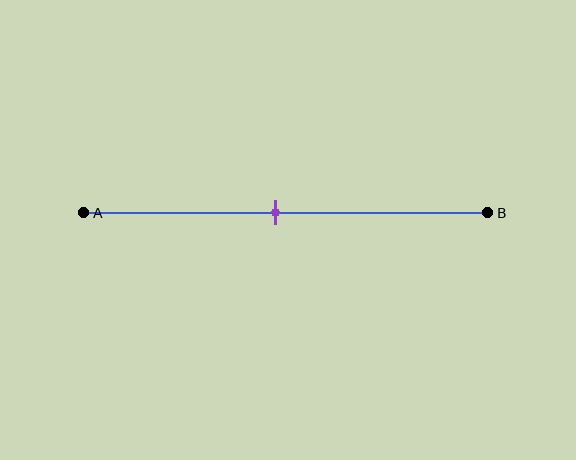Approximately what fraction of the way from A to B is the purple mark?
The purple mark is approximately 45% of the way from A to B.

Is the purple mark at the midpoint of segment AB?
Yes, the mark is approximately at the midpoint.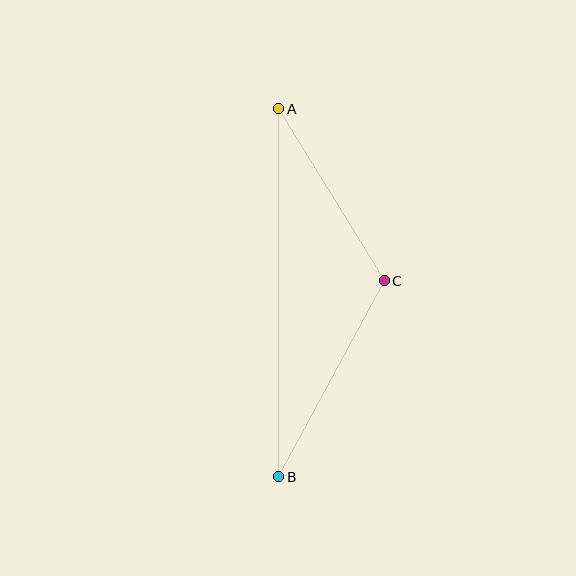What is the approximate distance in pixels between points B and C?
The distance between B and C is approximately 222 pixels.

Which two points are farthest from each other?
Points A and B are farthest from each other.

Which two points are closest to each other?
Points A and C are closest to each other.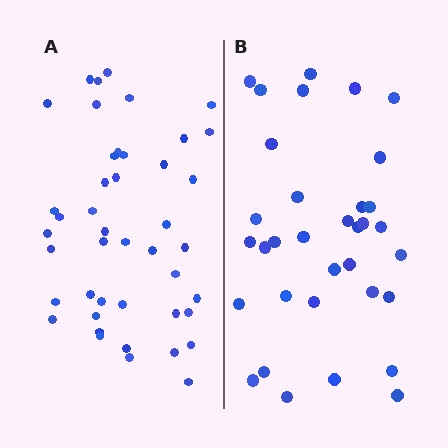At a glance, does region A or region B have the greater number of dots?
Region A (the left region) has more dots.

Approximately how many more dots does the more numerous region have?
Region A has roughly 10 or so more dots than region B.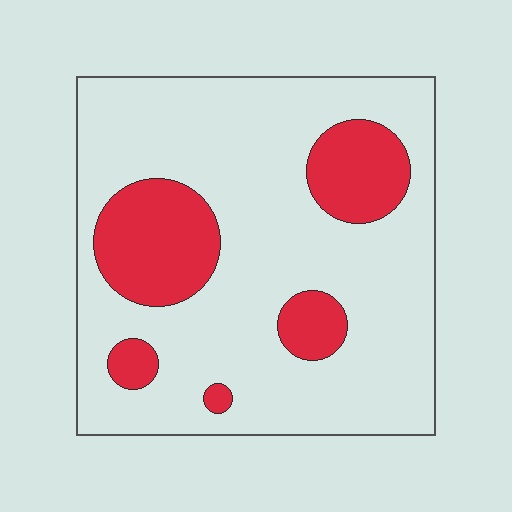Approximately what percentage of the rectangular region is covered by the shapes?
Approximately 20%.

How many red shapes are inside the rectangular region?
5.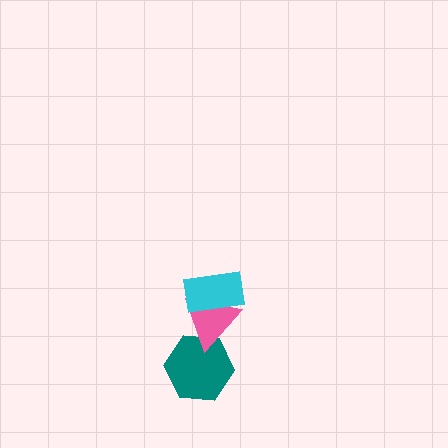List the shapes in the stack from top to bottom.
From top to bottom: the cyan rectangle, the pink triangle, the teal hexagon.